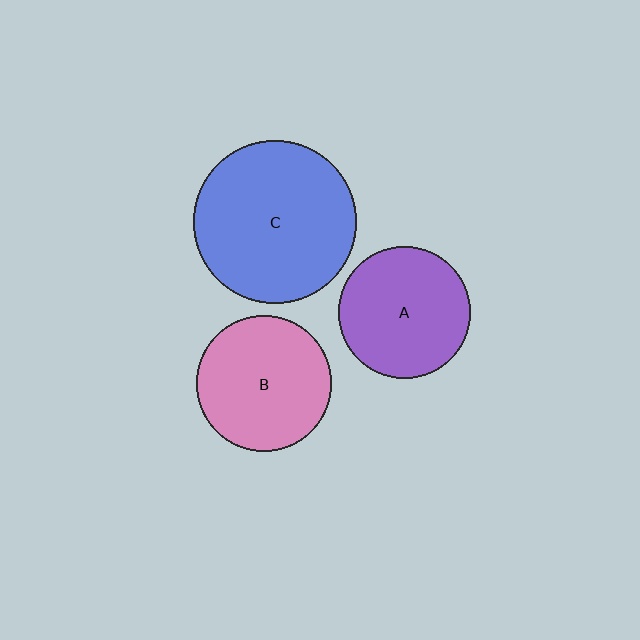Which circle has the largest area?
Circle C (blue).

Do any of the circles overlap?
No, none of the circles overlap.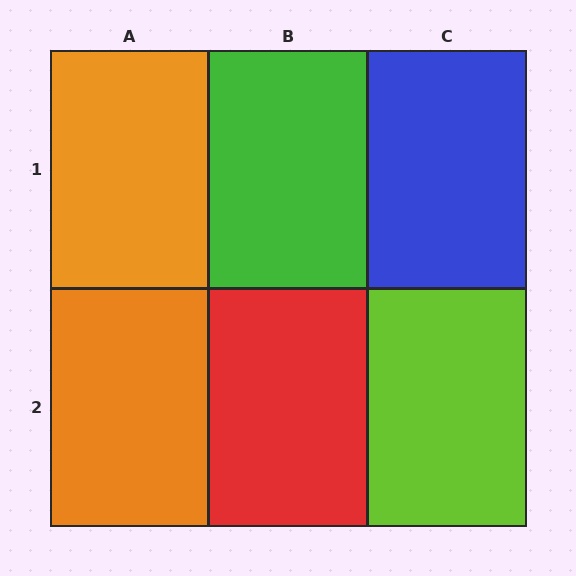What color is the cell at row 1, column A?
Orange.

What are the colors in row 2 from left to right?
Orange, red, lime.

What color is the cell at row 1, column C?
Blue.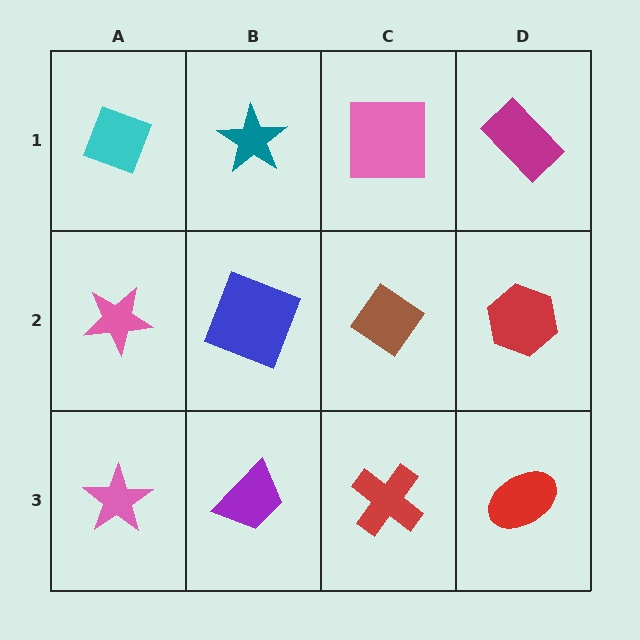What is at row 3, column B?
A purple trapezoid.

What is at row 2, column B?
A blue square.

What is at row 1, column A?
A cyan diamond.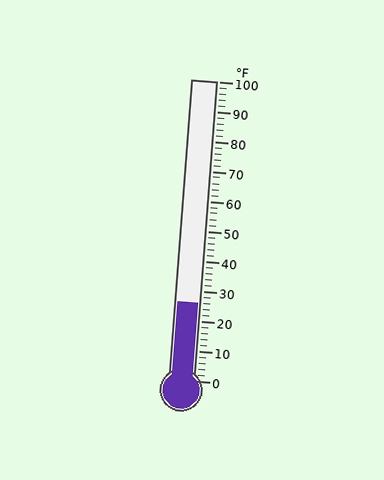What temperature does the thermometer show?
The thermometer shows approximately 26°F.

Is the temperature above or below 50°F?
The temperature is below 50°F.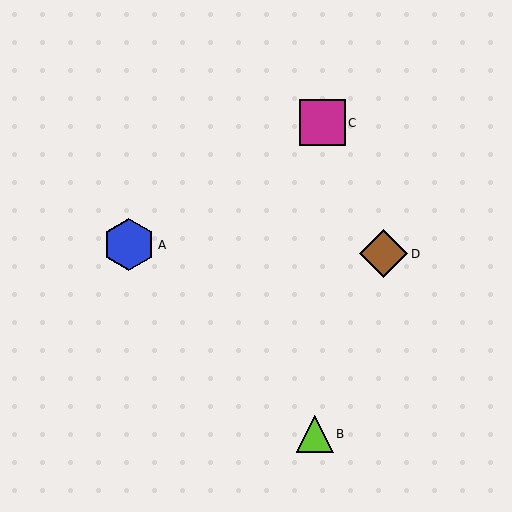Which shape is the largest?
The blue hexagon (labeled A) is the largest.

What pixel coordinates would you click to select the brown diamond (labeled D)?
Click at (383, 254) to select the brown diamond D.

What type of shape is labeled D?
Shape D is a brown diamond.